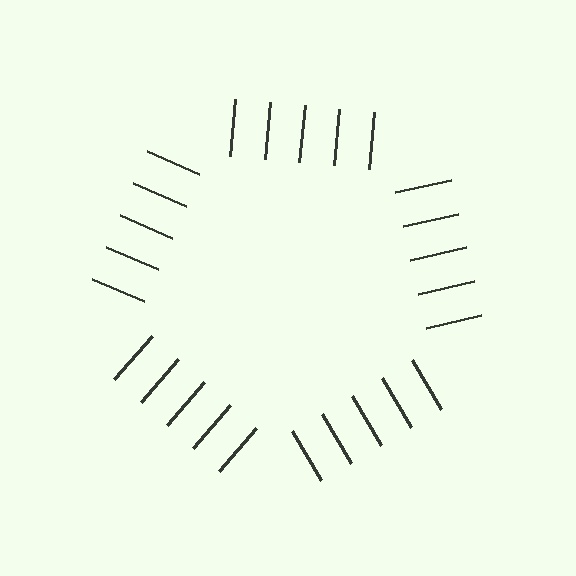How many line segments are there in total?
25 — 5 along each of the 5 edges.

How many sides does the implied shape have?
5 sides — the line-ends trace a pentagon.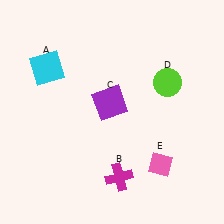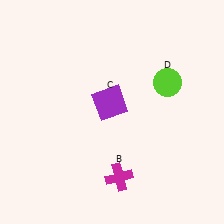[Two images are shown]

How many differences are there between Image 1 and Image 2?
There are 2 differences between the two images.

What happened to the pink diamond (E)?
The pink diamond (E) was removed in Image 2. It was in the bottom-right area of Image 1.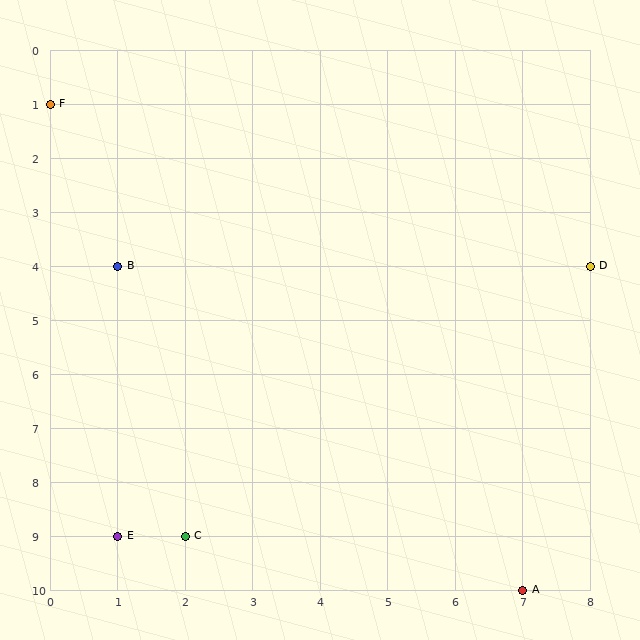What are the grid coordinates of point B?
Point B is at grid coordinates (1, 4).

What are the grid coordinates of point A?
Point A is at grid coordinates (7, 10).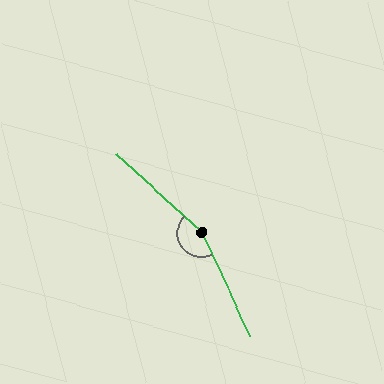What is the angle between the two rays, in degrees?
Approximately 157 degrees.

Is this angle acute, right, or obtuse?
It is obtuse.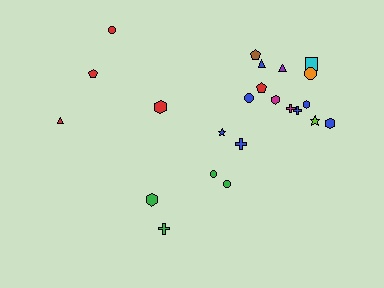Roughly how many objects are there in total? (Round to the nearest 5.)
Roughly 25 objects in total.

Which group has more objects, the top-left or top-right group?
The top-right group.